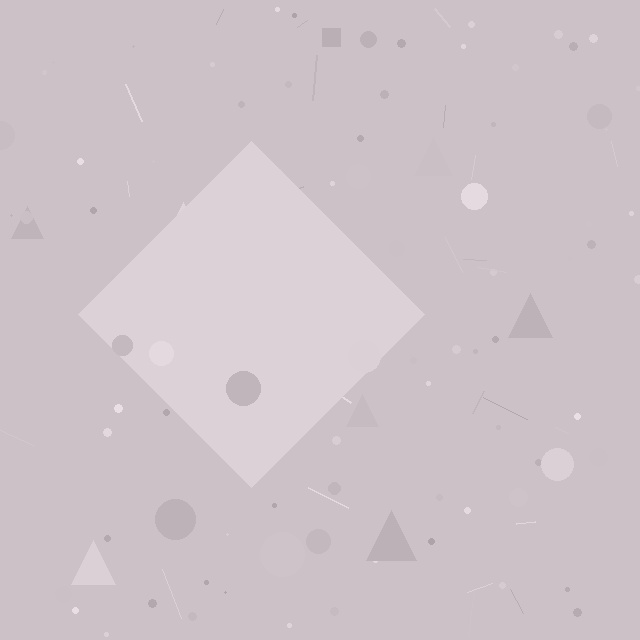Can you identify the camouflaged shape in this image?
The camouflaged shape is a diamond.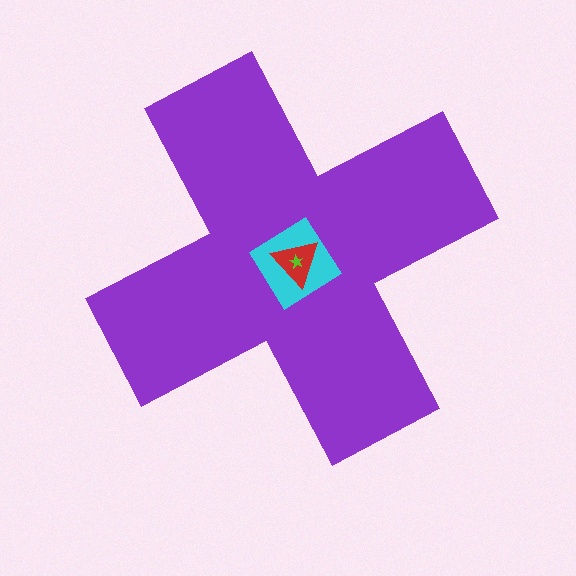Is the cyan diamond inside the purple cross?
Yes.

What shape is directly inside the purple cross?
The cyan diamond.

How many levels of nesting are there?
4.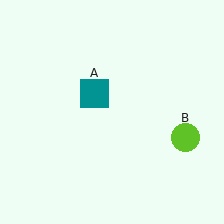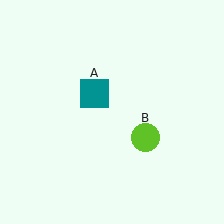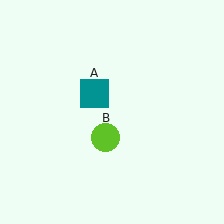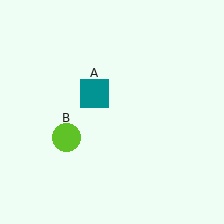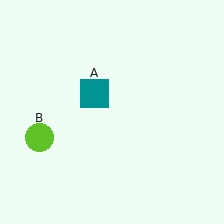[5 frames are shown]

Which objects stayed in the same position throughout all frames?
Teal square (object A) remained stationary.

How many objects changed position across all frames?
1 object changed position: lime circle (object B).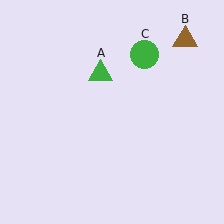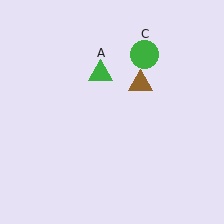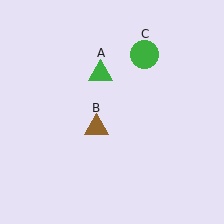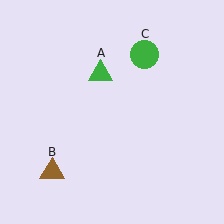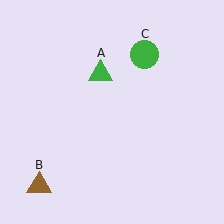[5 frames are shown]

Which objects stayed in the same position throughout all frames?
Green triangle (object A) and green circle (object C) remained stationary.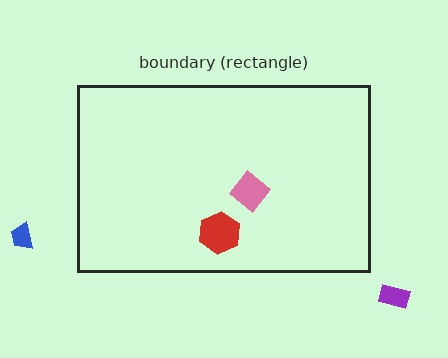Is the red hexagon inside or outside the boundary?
Inside.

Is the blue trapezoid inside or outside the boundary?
Outside.